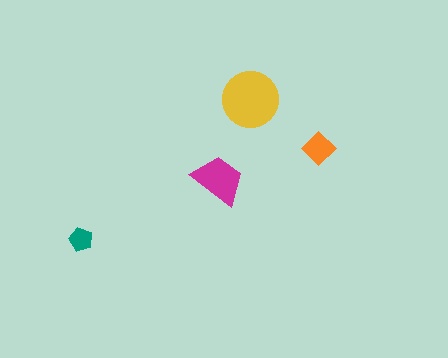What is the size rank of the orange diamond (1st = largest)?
3rd.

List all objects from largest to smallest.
The yellow circle, the magenta trapezoid, the orange diamond, the teal pentagon.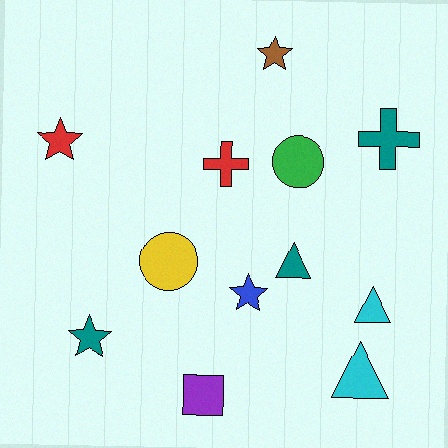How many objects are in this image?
There are 12 objects.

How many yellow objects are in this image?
There is 1 yellow object.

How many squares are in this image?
There is 1 square.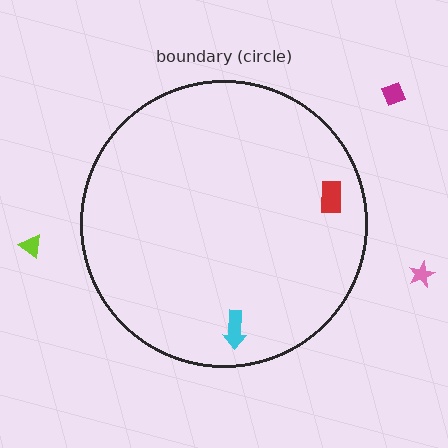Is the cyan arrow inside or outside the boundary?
Inside.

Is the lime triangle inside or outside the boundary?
Outside.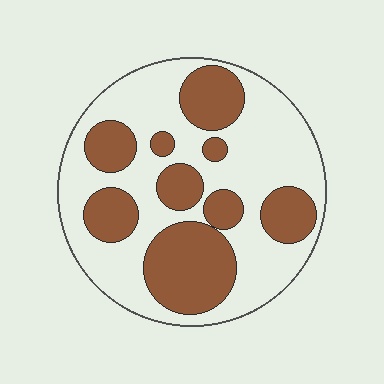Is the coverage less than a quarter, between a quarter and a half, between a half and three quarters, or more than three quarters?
Between a quarter and a half.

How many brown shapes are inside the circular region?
9.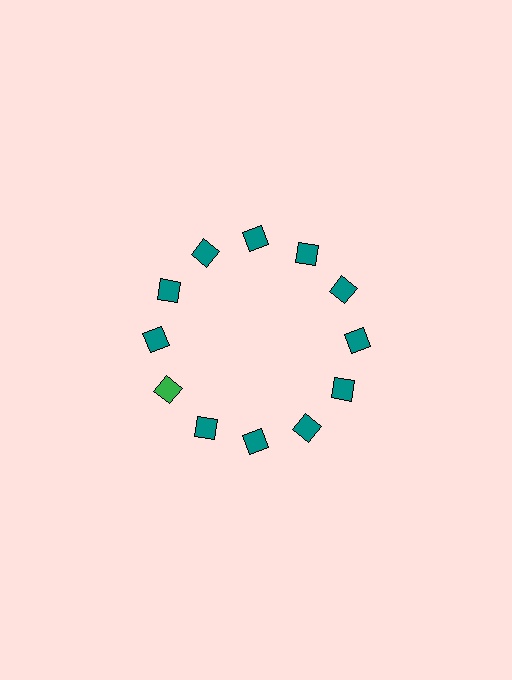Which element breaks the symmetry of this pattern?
The green square at roughly the 8 o'clock position breaks the symmetry. All other shapes are teal squares.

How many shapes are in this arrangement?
There are 12 shapes arranged in a ring pattern.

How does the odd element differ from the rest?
It has a different color: green instead of teal.